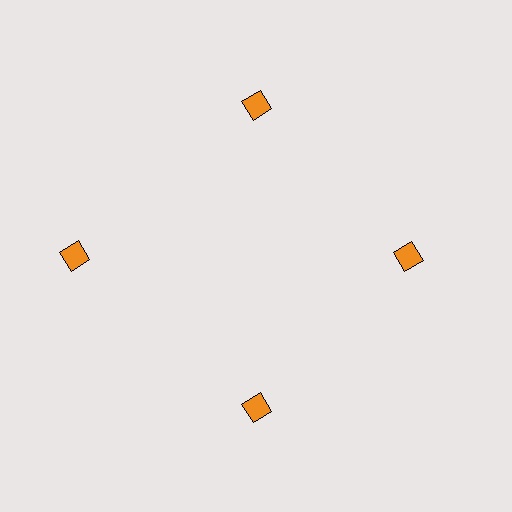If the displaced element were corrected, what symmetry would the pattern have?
It would have 4-fold rotational symmetry — the pattern would map onto itself every 90 degrees.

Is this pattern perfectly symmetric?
No. The 4 orange squares are arranged in a ring, but one element near the 9 o'clock position is pushed outward from the center, breaking the 4-fold rotational symmetry.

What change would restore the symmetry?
The symmetry would be restored by moving it inward, back onto the ring so that all 4 squares sit at equal angles and equal distance from the center.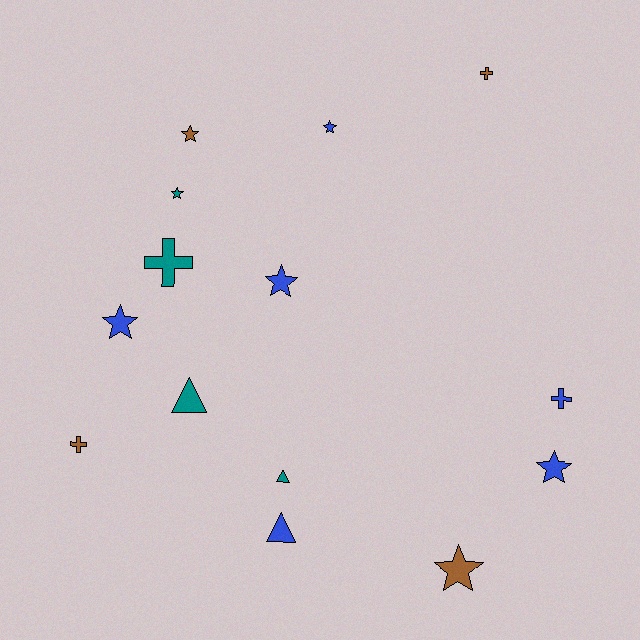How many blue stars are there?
There are 4 blue stars.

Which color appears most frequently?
Blue, with 6 objects.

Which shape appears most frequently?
Star, with 7 objects.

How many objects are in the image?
There are 14 objects.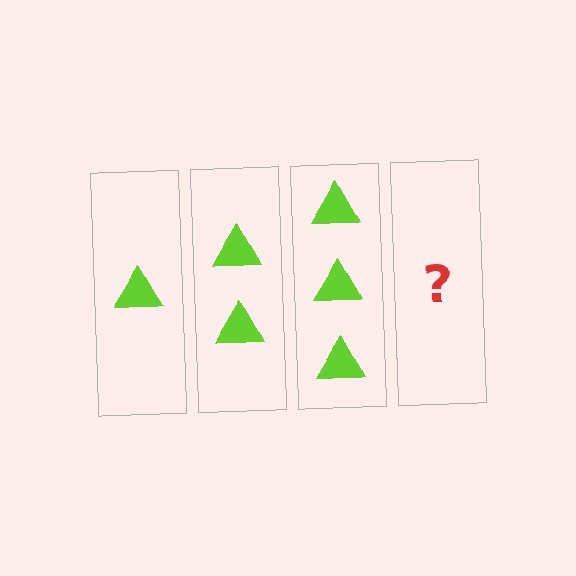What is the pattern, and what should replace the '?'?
The pattern is that each step adds one more triangle. The '?' should be 4 triangles.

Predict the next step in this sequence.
The next step is 4 triangles.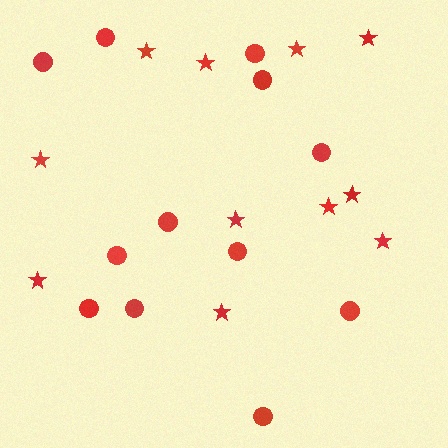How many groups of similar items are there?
There are 2 groups: one group of stars (11) and one group of circles (12).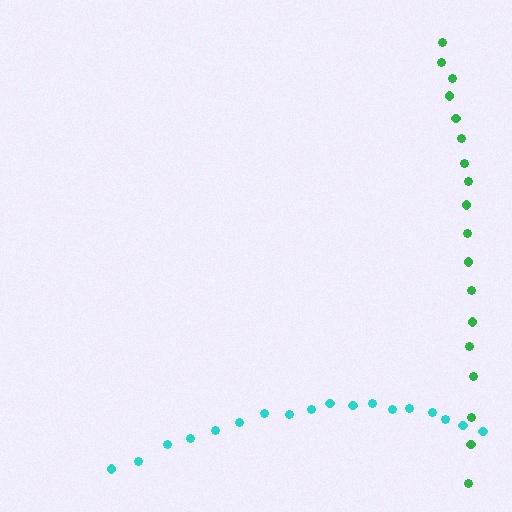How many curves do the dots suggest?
There are 2 distinct paths.